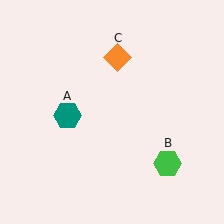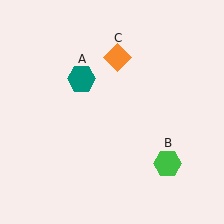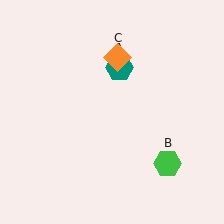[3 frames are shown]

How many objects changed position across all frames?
1 object changed position: teal hexagon (object A).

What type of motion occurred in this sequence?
The teal hexagon (object A) rotated clockwise around the center of the scene.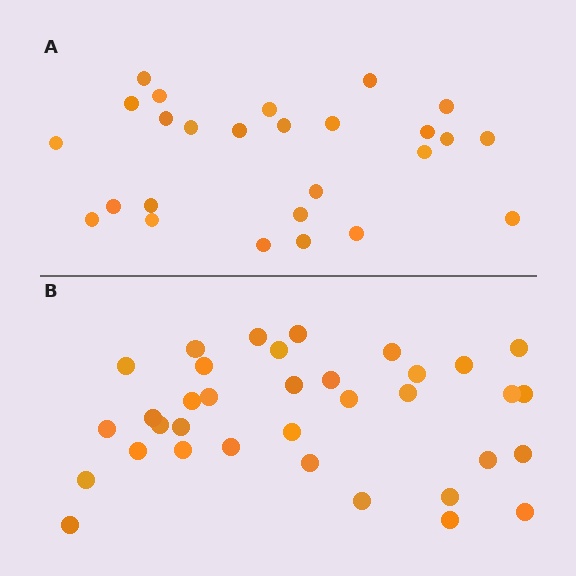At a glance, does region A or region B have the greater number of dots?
Region B (the bottom region) has more dots.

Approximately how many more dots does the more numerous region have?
Region B has roughly 8 or so more dots than region A.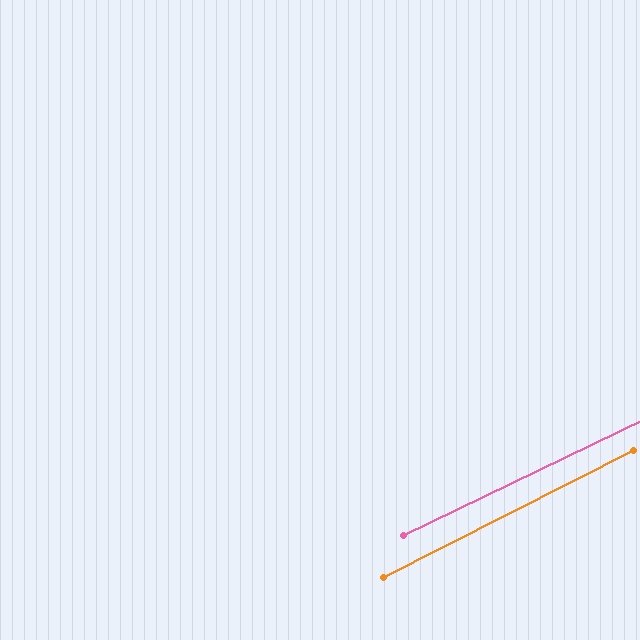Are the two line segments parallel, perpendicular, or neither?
Parallel — their directions differ by only 1.3°.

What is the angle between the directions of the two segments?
Approximately 1 degree.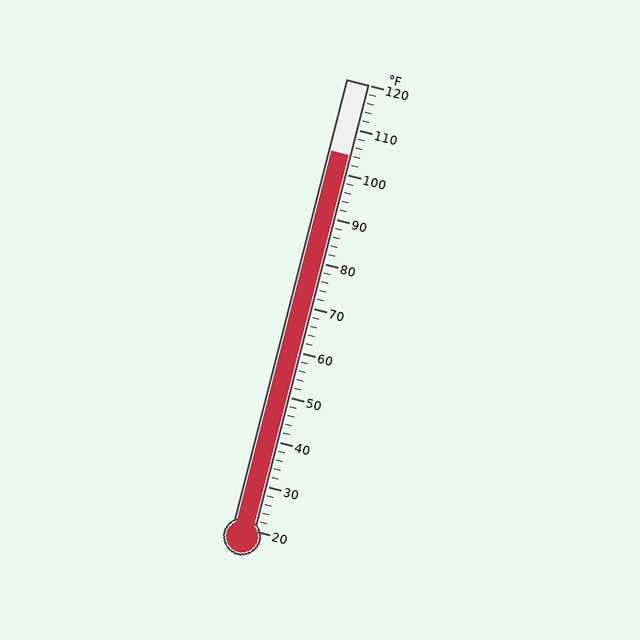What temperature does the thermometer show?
The thermometer shows approximately 104°F.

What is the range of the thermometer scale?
The thermometer scale ranges from 20°F to 120°F.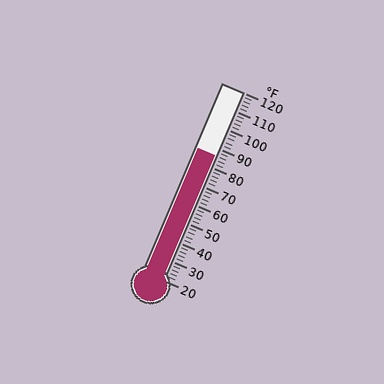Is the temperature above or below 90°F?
The temperature is below 90°F.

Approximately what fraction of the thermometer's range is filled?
The thermometer is filled to approximately 65% of its range.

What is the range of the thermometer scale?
The thermometer scale ranges from 20°F to 120°F.